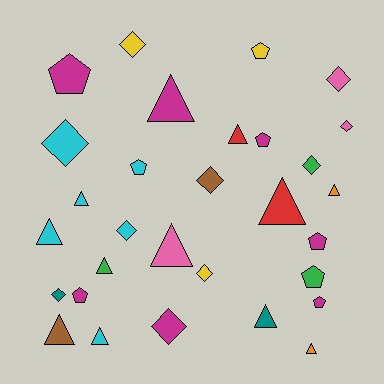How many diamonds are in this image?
There are 10 diamonds.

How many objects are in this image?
There are 30 objects.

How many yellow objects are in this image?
There are 3 yellow objects.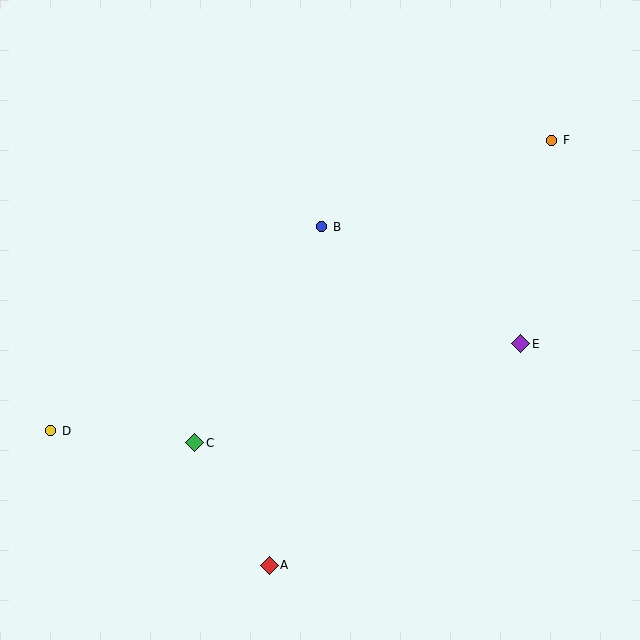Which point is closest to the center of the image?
Point B at (322, 227) is closest to the center.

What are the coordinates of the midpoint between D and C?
The midpoint between D and C is at (123, 437).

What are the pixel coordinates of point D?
Point D is at (51, 431).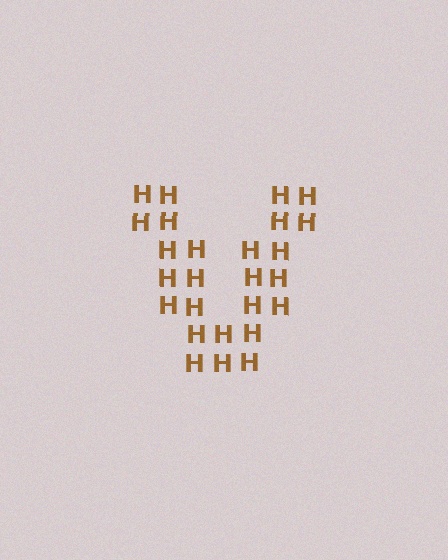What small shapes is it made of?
It is made of small letter H's.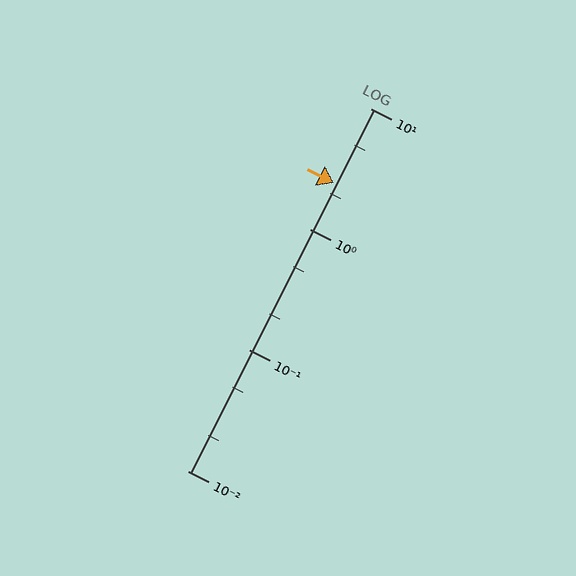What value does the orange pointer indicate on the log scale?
The pointer indicates approximately 2.4.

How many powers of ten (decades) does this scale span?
The scale spans 3 decades, from 0.01 to 10.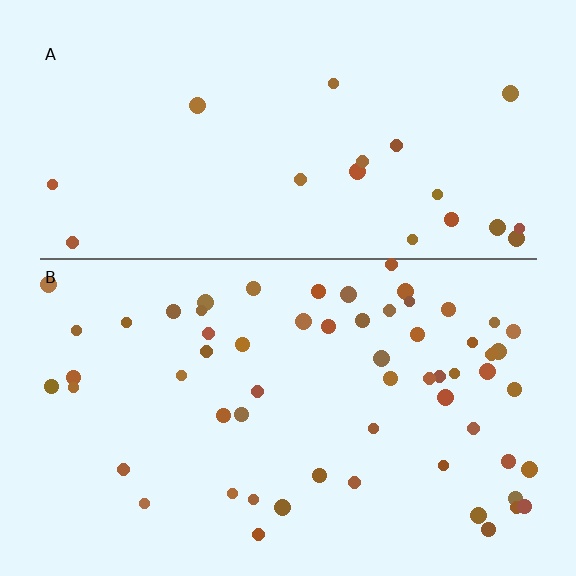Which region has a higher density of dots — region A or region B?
B (the bottom).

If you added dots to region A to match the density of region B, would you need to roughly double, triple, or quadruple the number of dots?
Approximately triple.